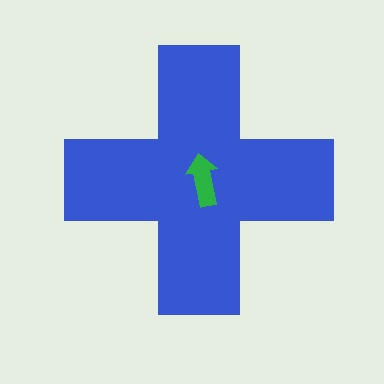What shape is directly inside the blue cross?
The green arrow.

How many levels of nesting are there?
2.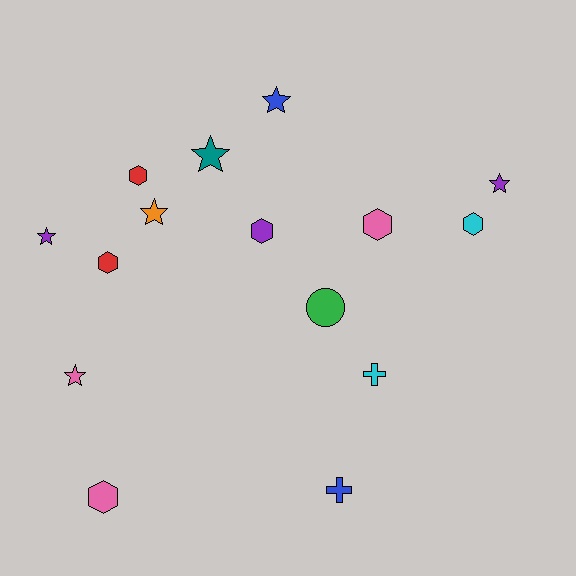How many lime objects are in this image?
There are no lime objects.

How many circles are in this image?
There is 1 circle.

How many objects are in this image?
There are 15 objects.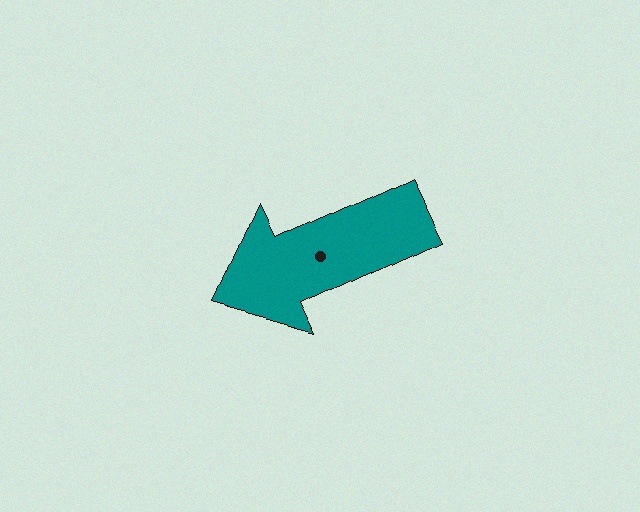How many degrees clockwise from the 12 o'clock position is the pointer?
Approximately 245 degrees.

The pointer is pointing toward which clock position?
Roughly 8 o'clock.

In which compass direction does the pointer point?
Southwest.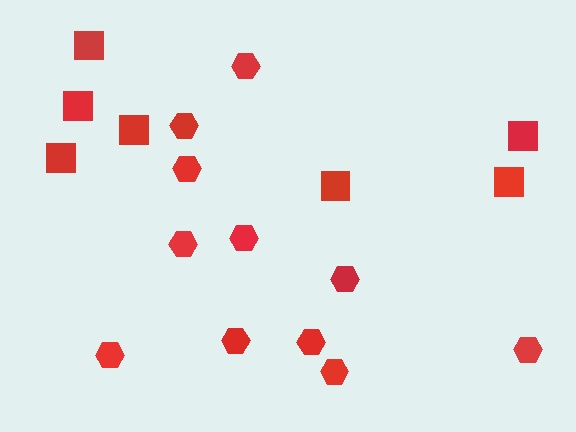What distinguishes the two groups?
There are 2 groups: one group of hexagons (11) and one group of squares (7).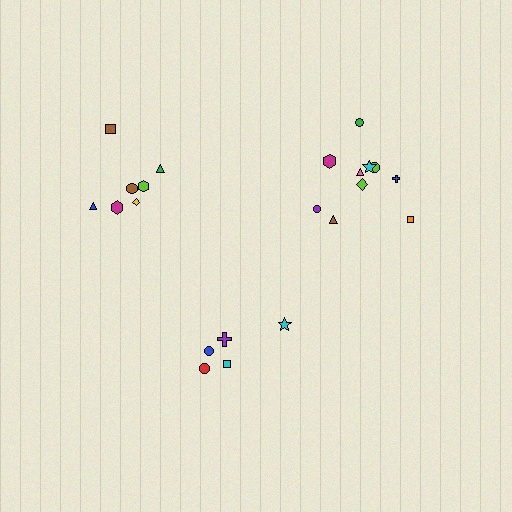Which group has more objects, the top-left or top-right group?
The top-right group.